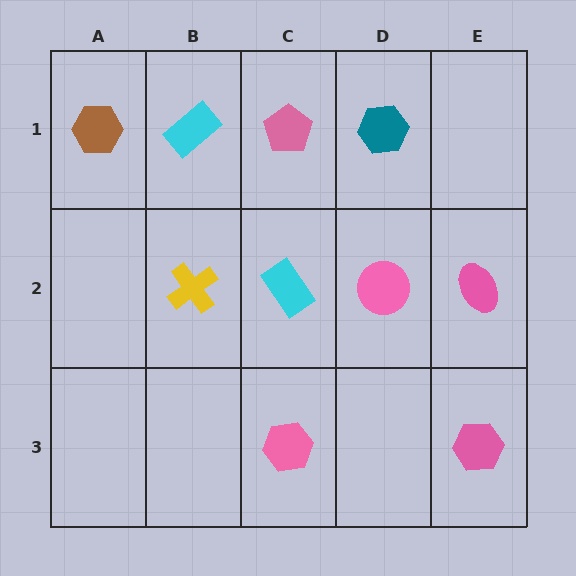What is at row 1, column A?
A brown hexagon.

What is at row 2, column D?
A pink circle.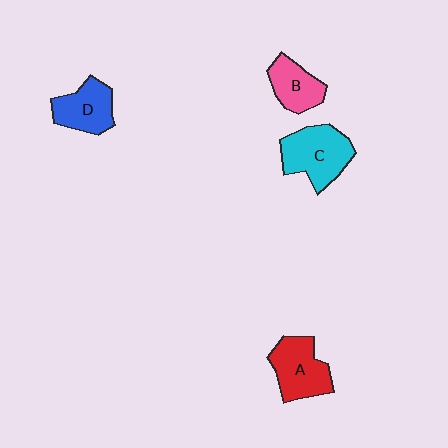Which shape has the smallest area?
Shape B (pink).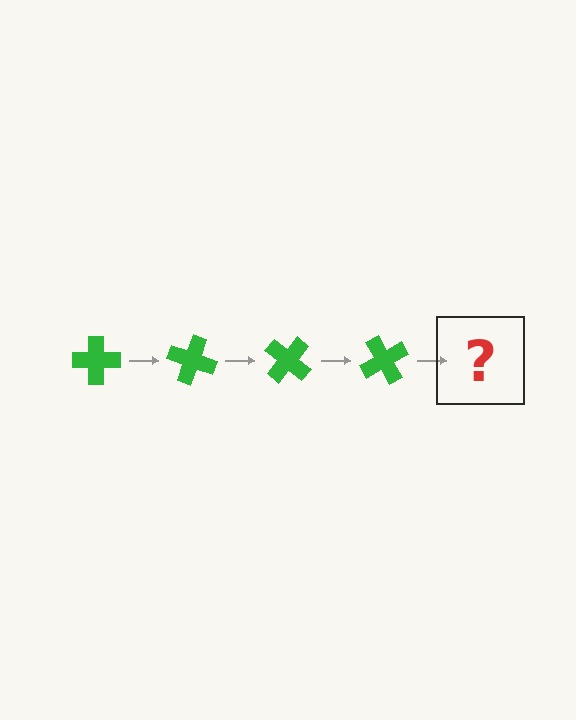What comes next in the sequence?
The next element should be a green cross rotated 80 degrees.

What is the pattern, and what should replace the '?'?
The pattern is that the cross rotates 20 degrees each step. The '?' should be a green cross rotated 80 degrees.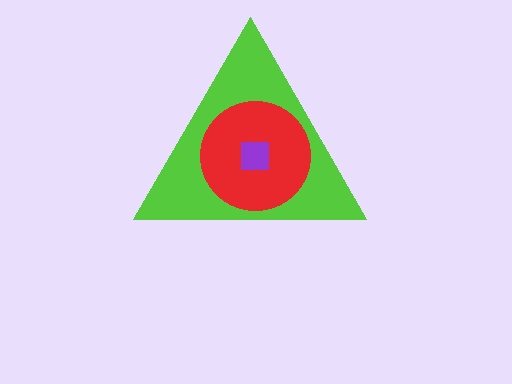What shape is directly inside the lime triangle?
The red circle.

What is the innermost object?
The purple square.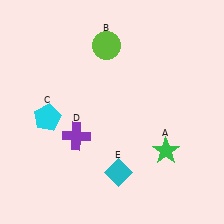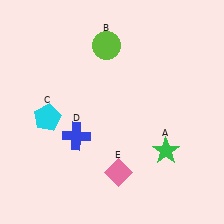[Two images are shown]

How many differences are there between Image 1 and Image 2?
There are 2 differences between the two images.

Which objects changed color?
D changed from purple to blue. E changed from cyan to pink.